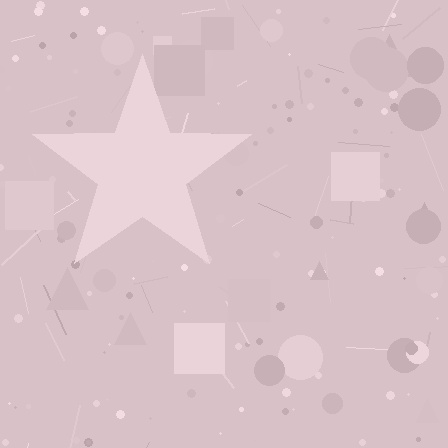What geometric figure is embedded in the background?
A star is embedded in the background.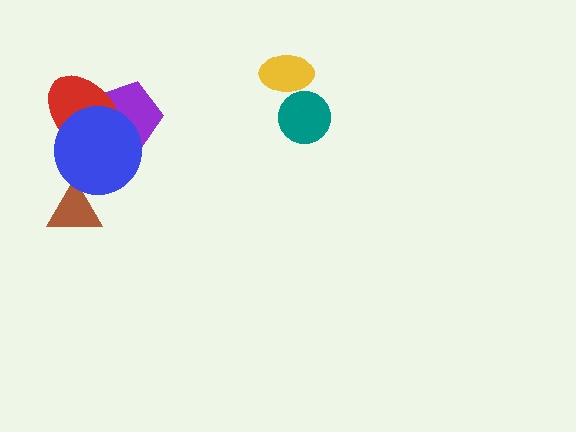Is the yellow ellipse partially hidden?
Yes, it is partially covered by another shape.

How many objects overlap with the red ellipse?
2 objects overlap with the red ellipse.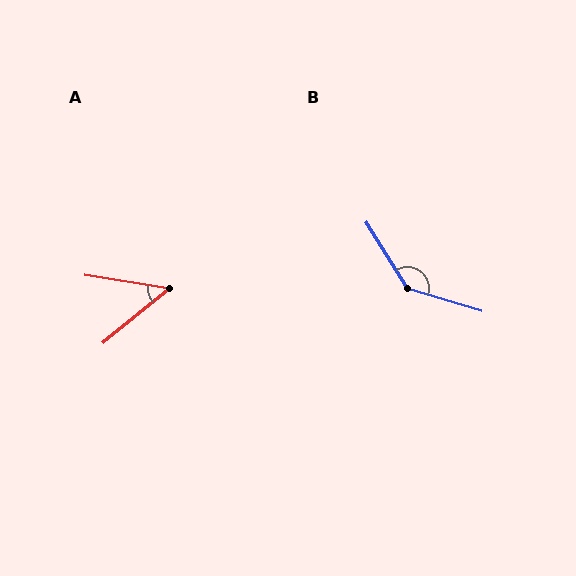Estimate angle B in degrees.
Approximately 139 degrees.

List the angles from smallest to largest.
A (49°), B (139°).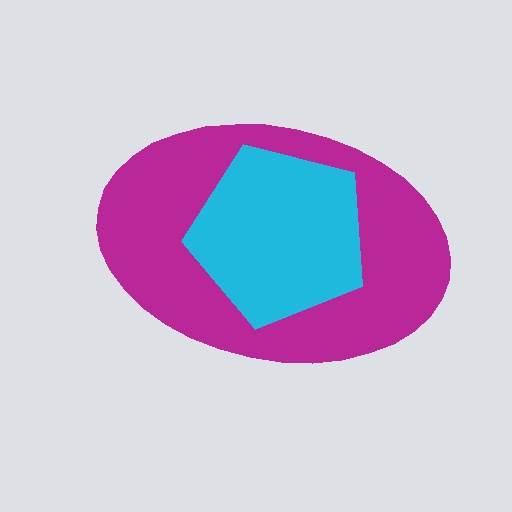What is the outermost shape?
The magenta ellipse.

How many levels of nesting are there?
2.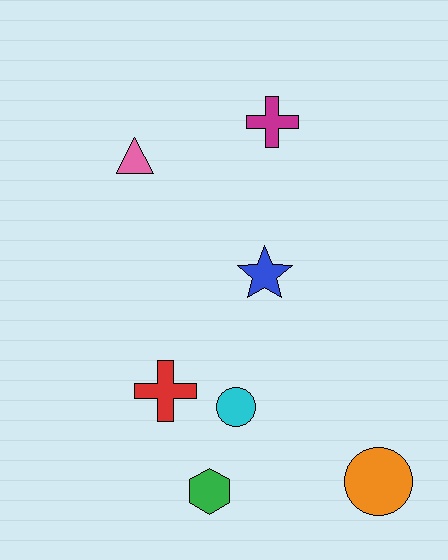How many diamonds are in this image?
There are no diamonds.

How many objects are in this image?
There are 7 objects.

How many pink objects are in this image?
There is 1 pink object.